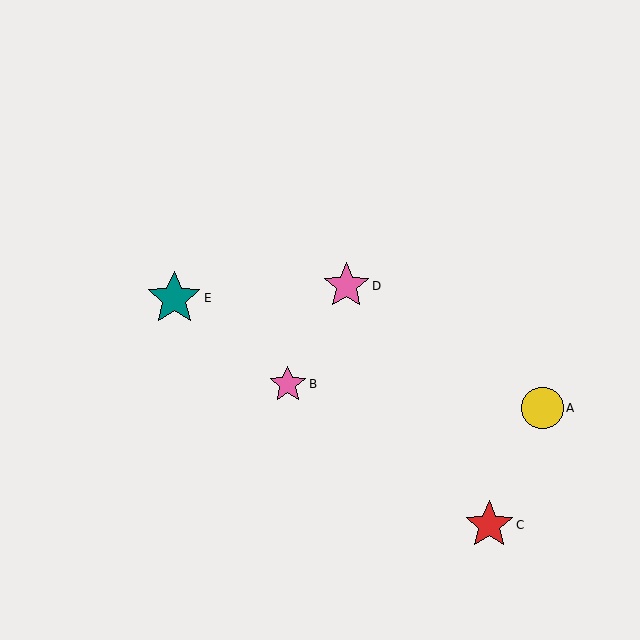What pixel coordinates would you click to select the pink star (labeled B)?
Click at (288, 384) to select the pink star B.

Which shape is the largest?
The teal star (labeled E) is the largest.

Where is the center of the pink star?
The center of the pink star is at (346, 286).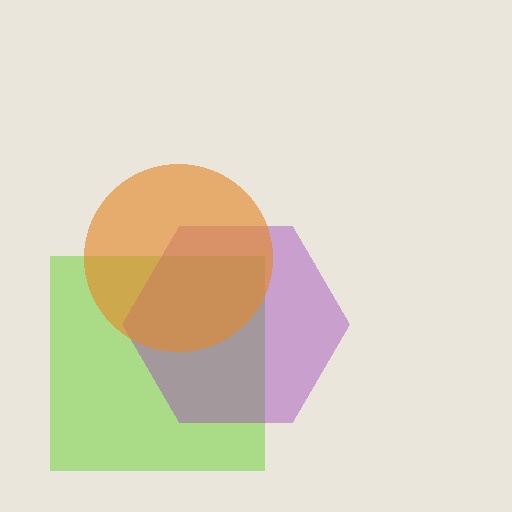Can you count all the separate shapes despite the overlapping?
Yes, there are 3 separate shapes.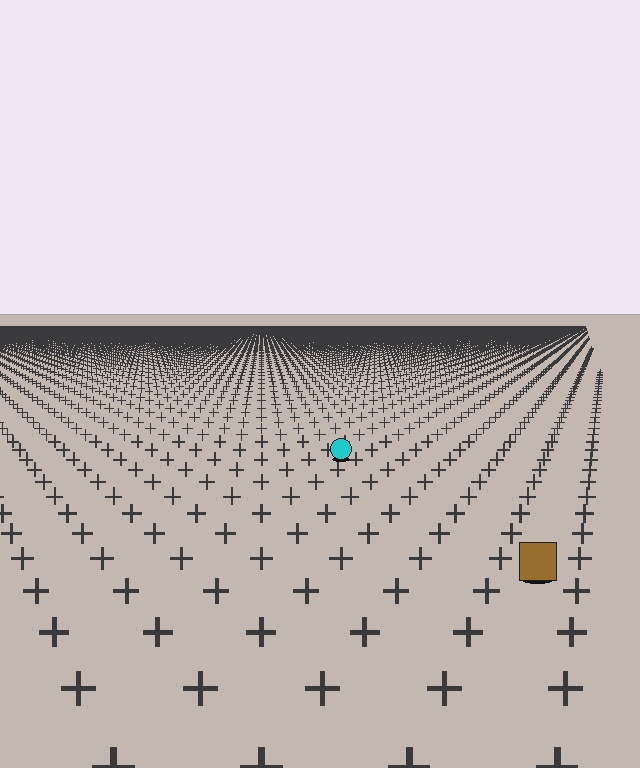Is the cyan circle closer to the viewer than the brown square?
No. The brown square is closer — you can tell from the texture gradient: the ground texture is coarser near it.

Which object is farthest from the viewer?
The cyan circle is farthest from the viewer. It appears smaller and the ground texture around it is denser.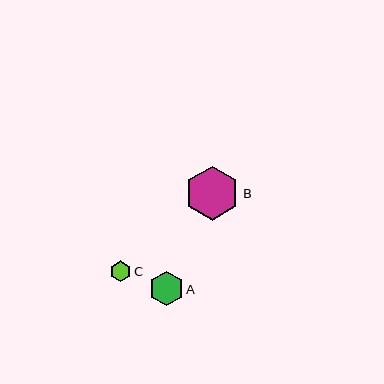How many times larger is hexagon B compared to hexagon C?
Hexagon B is approximately 2.6 times the size of hexagon C.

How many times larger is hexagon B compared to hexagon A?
Hexagon B is approximately 1.6 times the size of hexagon A.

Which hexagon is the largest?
Hexagon B is the largest with a size of approximately 54 pixels.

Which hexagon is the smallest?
Hexagon C is the smallest with a size of approximately 21 pixels.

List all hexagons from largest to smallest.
From largest to smallest: B, A, C.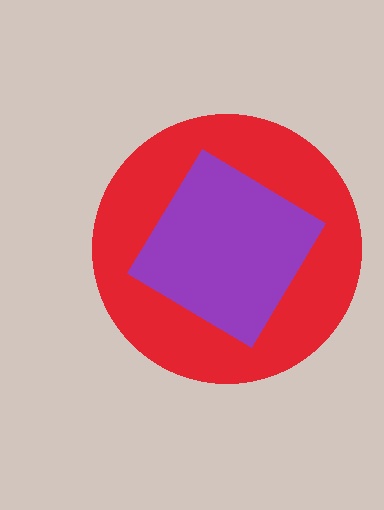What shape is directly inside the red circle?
The purple diamond.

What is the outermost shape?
The red circle.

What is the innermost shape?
The purple diamond.